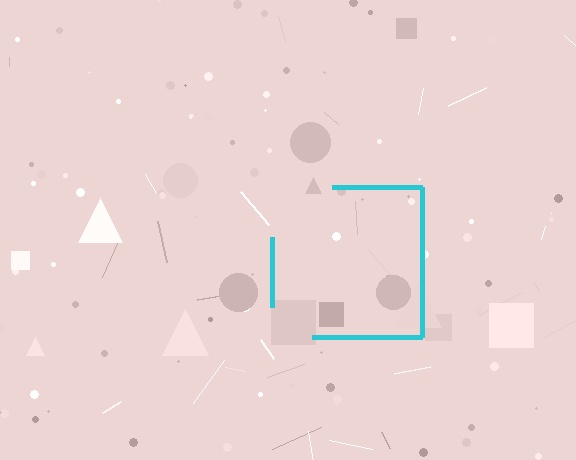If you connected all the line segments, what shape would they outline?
They would outline a square.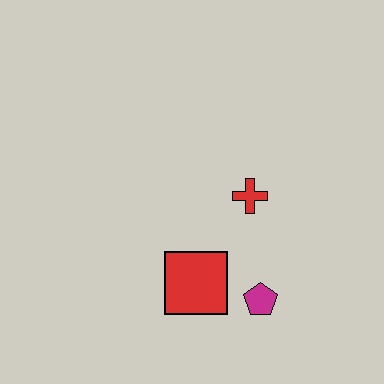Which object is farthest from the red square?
The red cross is farthest from the red square.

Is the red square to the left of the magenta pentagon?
Yes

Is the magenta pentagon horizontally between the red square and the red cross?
No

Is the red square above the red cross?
No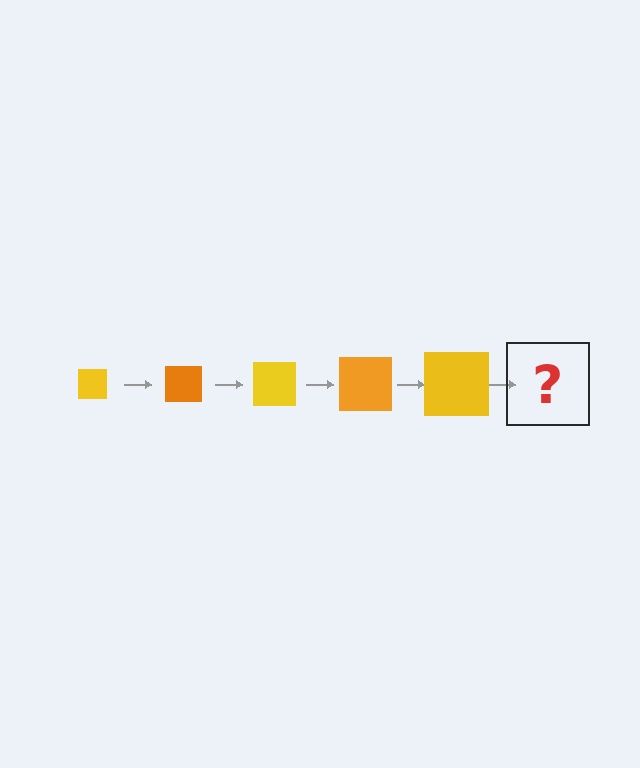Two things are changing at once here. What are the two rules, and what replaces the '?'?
The two rules are that the square grows larger each step and the color cycles through yellow and orange. The '?' should be an orange square, larger than the previous one.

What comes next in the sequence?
The next element should be an orange square, larger than the previous one.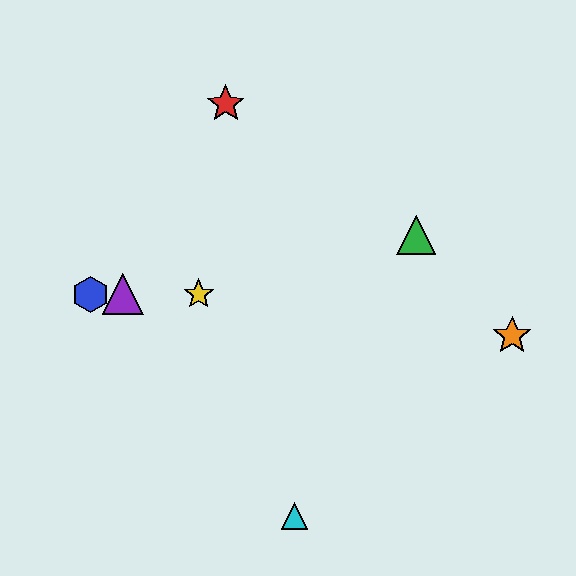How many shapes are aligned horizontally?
3 shapes (the blue hexagon, the yellow star, the purple triangle) are aligned horizontally.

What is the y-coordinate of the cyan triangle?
The cyan triangle is at y≈516.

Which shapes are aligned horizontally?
The blue hexagon, the yellow star, the purple triangle are aligned horizontally.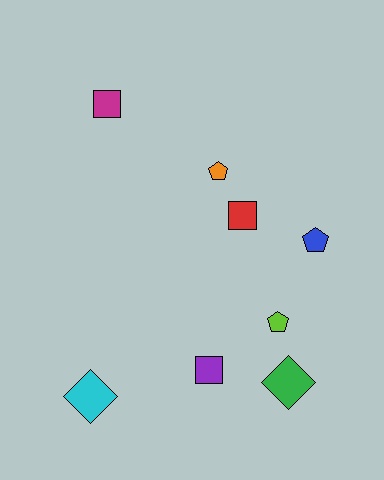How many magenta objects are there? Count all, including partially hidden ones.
There is 1 magenta object.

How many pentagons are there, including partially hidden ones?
There are 3 pentagons.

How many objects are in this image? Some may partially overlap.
There are 8 objects.